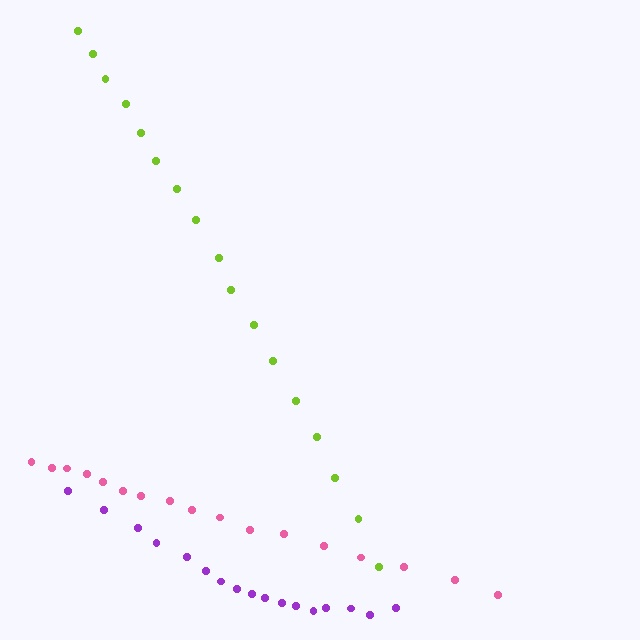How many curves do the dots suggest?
There are 3 distinct paths.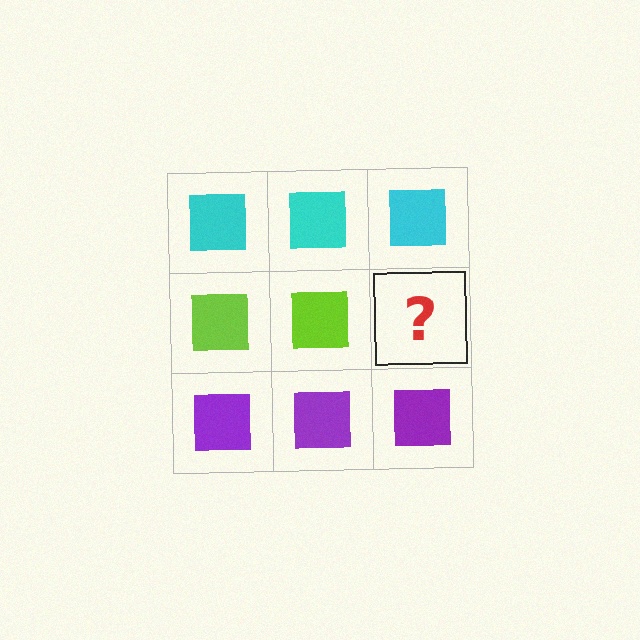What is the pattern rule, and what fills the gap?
The rule is that each row has a consistent color. The gap should be filled with a lime square.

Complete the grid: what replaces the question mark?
The question mark should be replaced with a lime square.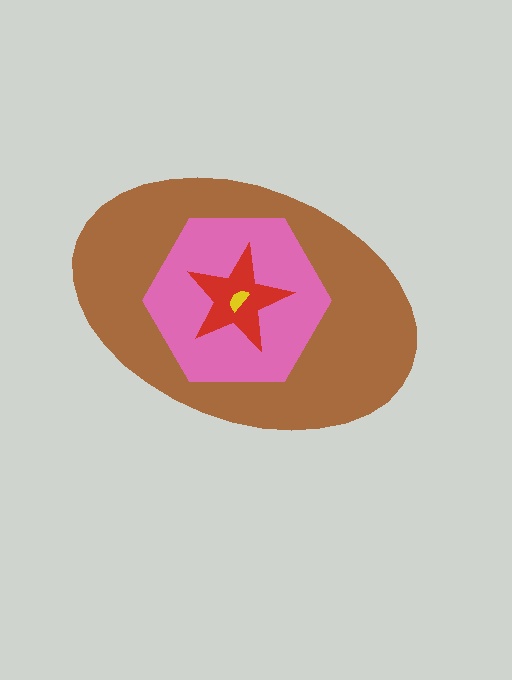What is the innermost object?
The yellow semicircle.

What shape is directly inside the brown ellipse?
The pink hexagon.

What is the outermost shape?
The brown ellipse.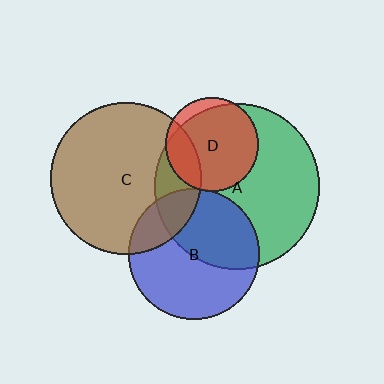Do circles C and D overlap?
Yes.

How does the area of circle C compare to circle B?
Approximately 1.3 times.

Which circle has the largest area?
Circle A (green).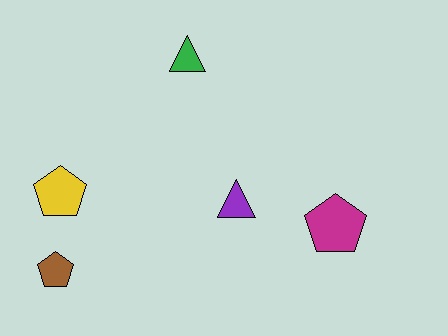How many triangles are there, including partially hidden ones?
There are 2 triangles.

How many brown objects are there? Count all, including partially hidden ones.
There is 1 brown object.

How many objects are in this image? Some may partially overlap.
There are 5 objects.